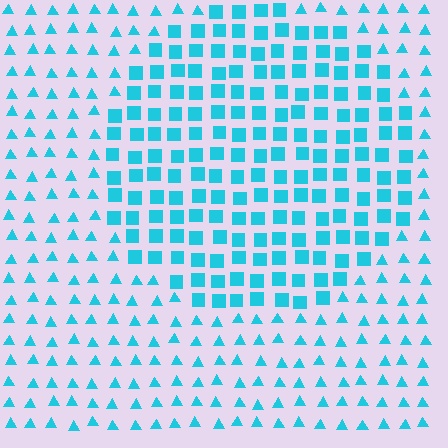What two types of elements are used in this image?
The image uses squares inside the circle region and triangles outside it.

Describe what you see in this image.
The image is filled with small cyan elements arranged in a uniform grid. A circle-shaped region contains squares, while the surrounding area contains triangles. The boundary is defined purely by the change in element shape.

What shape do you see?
I see a circle.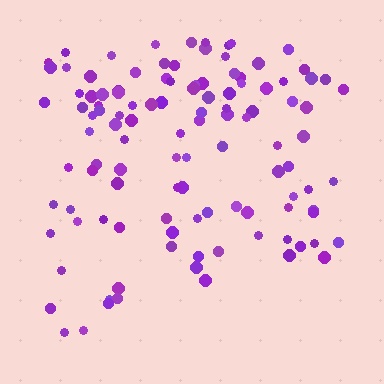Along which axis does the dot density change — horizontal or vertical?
Vertical.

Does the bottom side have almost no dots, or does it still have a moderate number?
Still a moderate number, just noticeably fewer than the top.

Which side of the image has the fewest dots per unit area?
The bottom.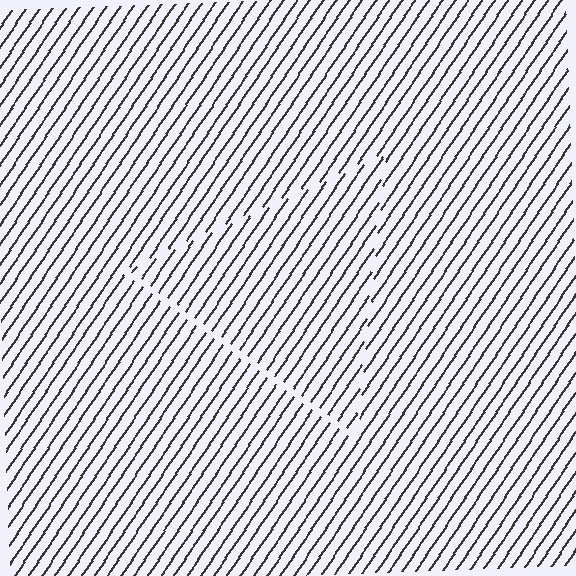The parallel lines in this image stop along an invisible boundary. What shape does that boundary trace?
An illusory triangle. The interior of the shape contains the same grating, shifted by half a period — the contour is defined by the phase discontinuity where line-ends from the inner and outer gratings abut.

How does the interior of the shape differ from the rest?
The interior of the shape contains the same grating, shifted by half a period — the contour is defined by the phase discontinuity where line-ends from the inner and outer gratings abut.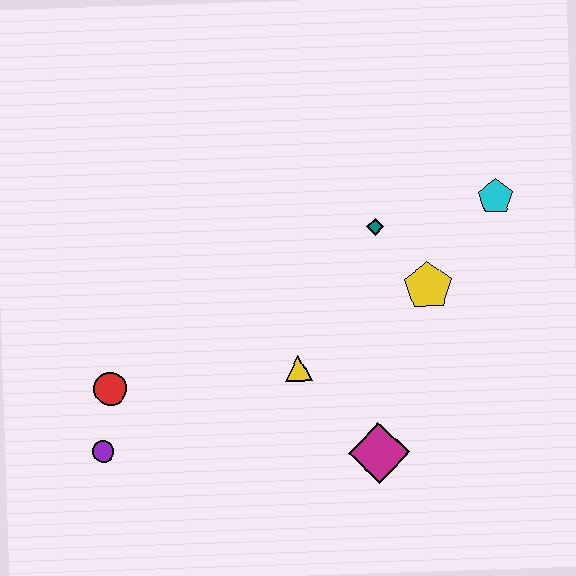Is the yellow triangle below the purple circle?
No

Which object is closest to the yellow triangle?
The magenta diamond is closest to the yellow triangle.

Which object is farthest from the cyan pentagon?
The purple circle is farthest from the cyan pentagon.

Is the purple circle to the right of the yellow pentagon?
No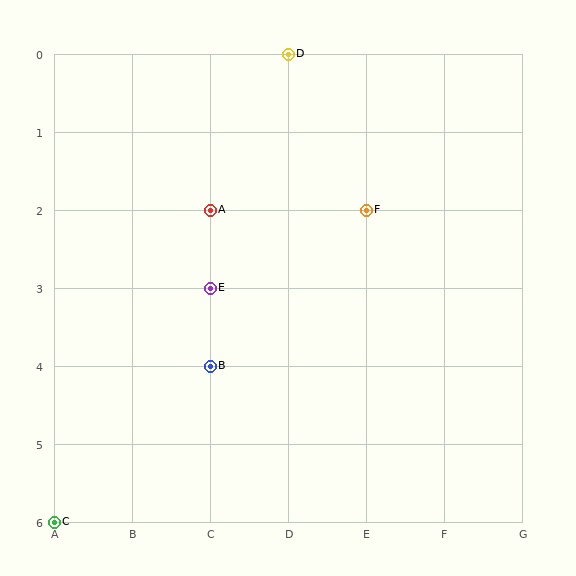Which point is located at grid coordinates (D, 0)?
Point D is at (D, 0).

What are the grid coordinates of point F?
Point F is at grid coordinates (E, 2).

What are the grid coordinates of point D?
Point D is at grid coordinates (D, 0).